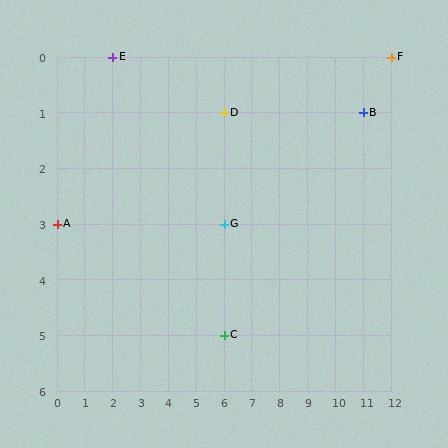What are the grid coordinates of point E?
Point E is at grid coordinates (2, 0).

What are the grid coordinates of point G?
Point G is at grid coordinates (6, 3).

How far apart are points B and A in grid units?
Points B and A are 11 columns and 2 rows apart (about 11.2 grid units diagonally).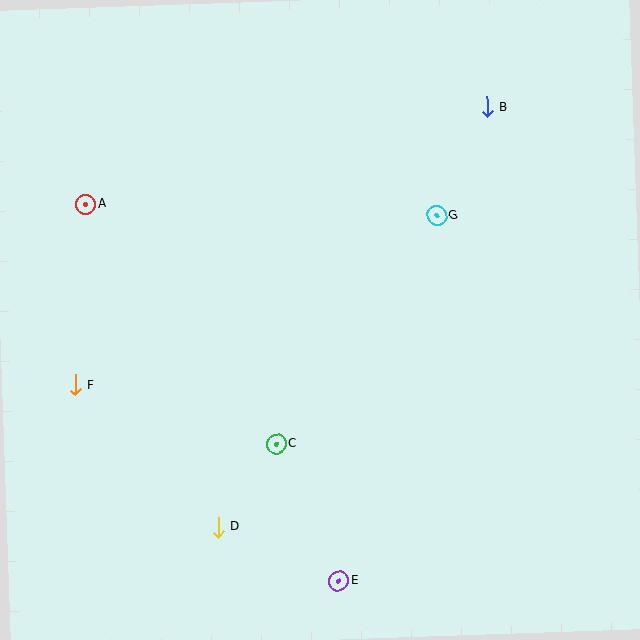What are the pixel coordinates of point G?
Point G is at (437, 216).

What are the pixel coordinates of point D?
Point D is at (218, 527).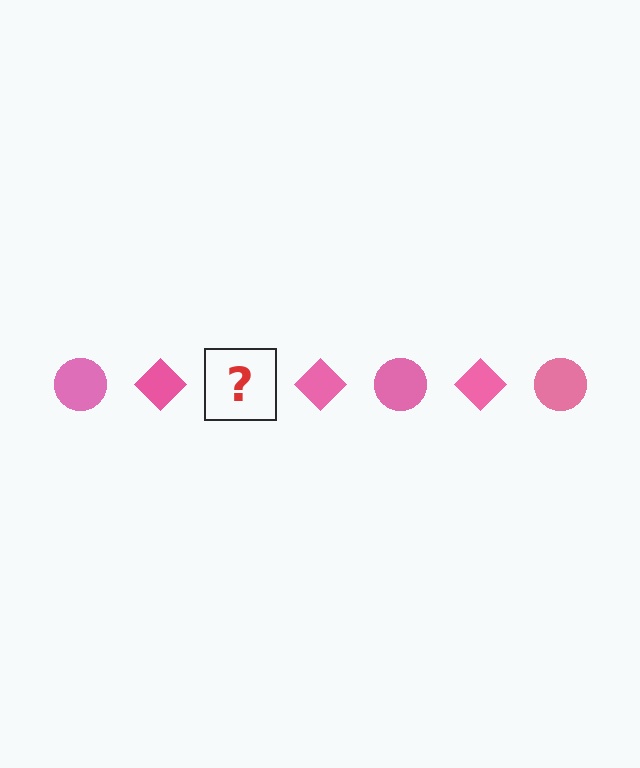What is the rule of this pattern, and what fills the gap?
The rule is that the pattern cycles through circle, diamond shapes in pink. The gap should be filled with a pink circle.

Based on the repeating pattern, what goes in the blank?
The blank should be a pink circle.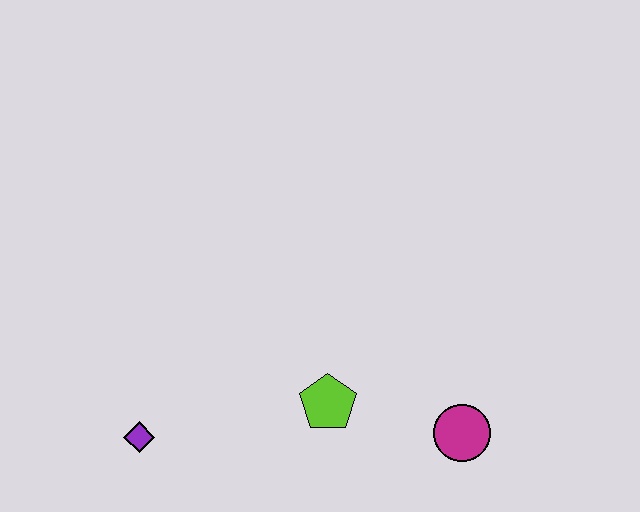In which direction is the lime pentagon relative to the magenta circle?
The lime pentagon is to the left of the magenta circle.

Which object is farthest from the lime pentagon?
The purple diamond is farthest from the lime pentagon.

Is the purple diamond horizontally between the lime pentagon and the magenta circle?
No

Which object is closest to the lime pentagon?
The magenta circle is closest to the lime pentagon.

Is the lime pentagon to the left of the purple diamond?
No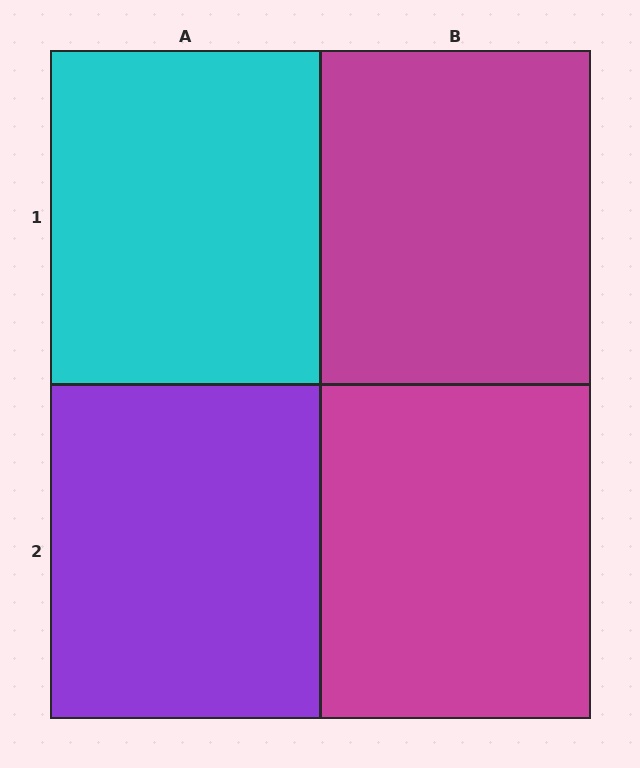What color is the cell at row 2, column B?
Magenta.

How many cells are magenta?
2 cells are magenta.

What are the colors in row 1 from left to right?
Cyan, magenta.